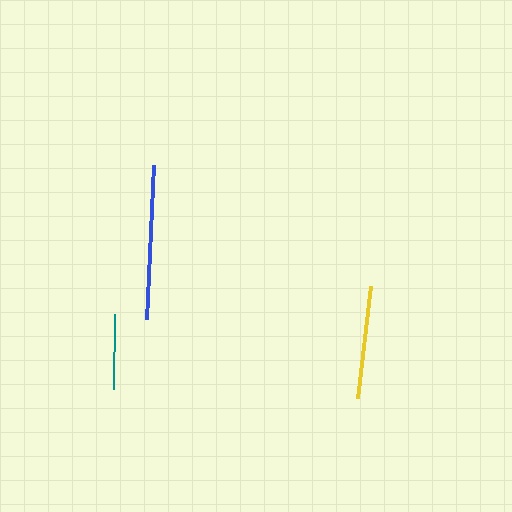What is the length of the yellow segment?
The yellow segment is approximately 114 pixels long.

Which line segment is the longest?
The blue line is the longest at approximately 155 pixels.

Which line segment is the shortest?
The teal line is the shortest at approximately 74 pixels.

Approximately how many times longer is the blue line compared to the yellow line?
The blue line is approximately 1.4 times the length of the yellow line.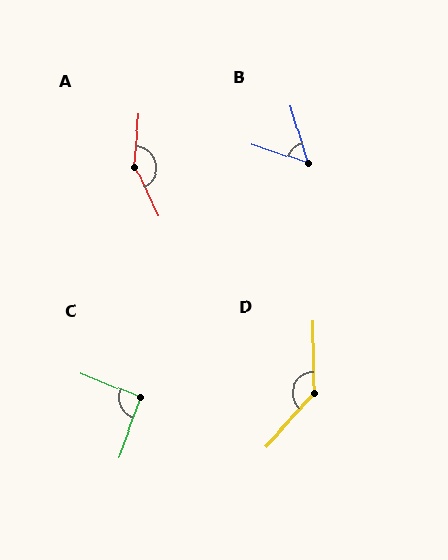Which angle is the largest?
A, at approximately 150 degrees.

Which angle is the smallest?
B, at approximately 55 degrees.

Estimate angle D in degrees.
Approximately 136 degrees.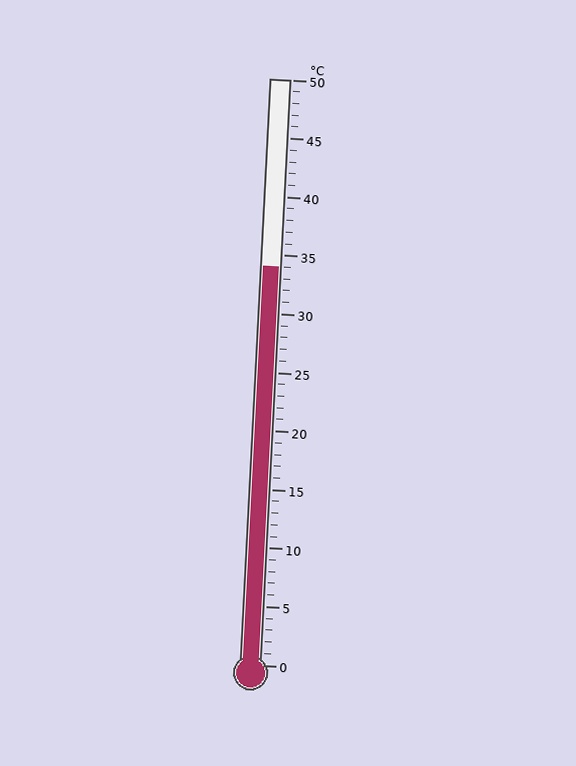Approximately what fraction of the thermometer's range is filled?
The thermometer is filled to approximately 70% of its range.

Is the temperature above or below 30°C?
The temperature is above 30°C.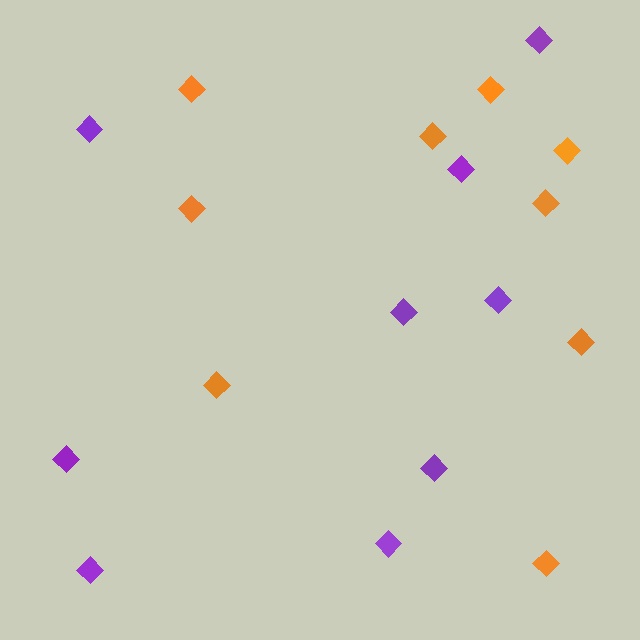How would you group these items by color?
There are 2 groups: one group of orange diamonds (9) and one group of purple diamonds (9).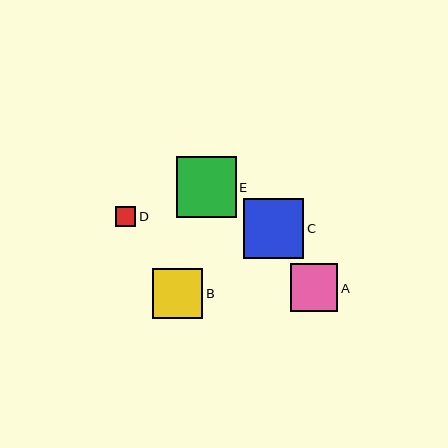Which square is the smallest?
Square D is the smallest with a size of approximately 20 pixels.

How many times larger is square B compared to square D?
Square B is approximately 2.4 times the size of square D.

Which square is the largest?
Square E is the largest with a size of approximately 60 pixels.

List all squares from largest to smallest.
From largest to smallest: E, C, B, A, D.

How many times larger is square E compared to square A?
Square E is approximately 1.3 times the size of square A.